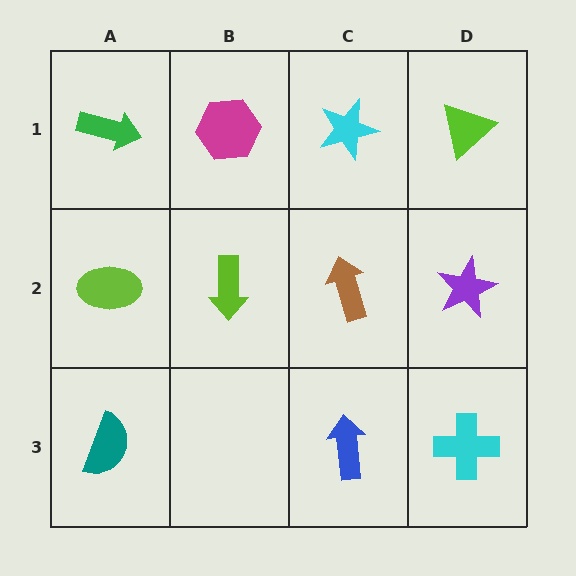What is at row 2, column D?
A purple star.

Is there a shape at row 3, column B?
No, that cell is empty.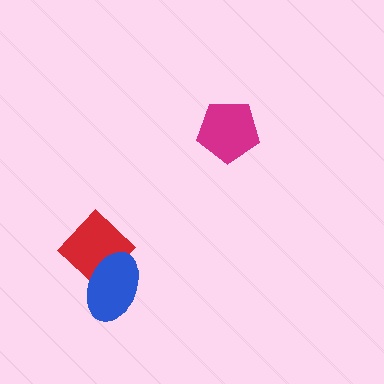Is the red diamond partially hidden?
Yes, it is partially covered by another shape.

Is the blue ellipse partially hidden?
No, no other shape covers it.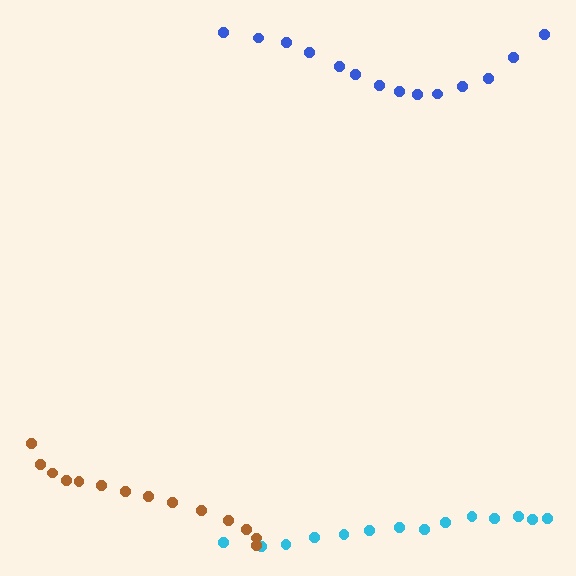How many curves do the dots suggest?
There are 3 distinct paths.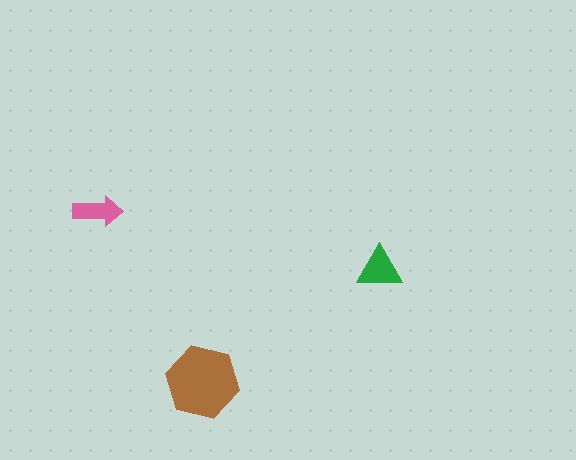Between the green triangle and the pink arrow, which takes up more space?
The green triangle.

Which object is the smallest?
The pink arrow.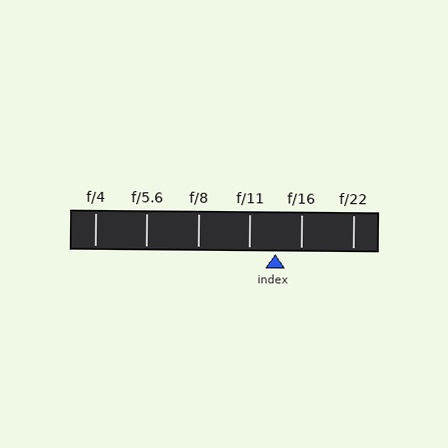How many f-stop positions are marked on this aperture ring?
There are 6 f-stop positions marked.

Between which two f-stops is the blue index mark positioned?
The index mark is between f/11 and f/16.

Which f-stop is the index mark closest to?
The index mark is closest to f/11.